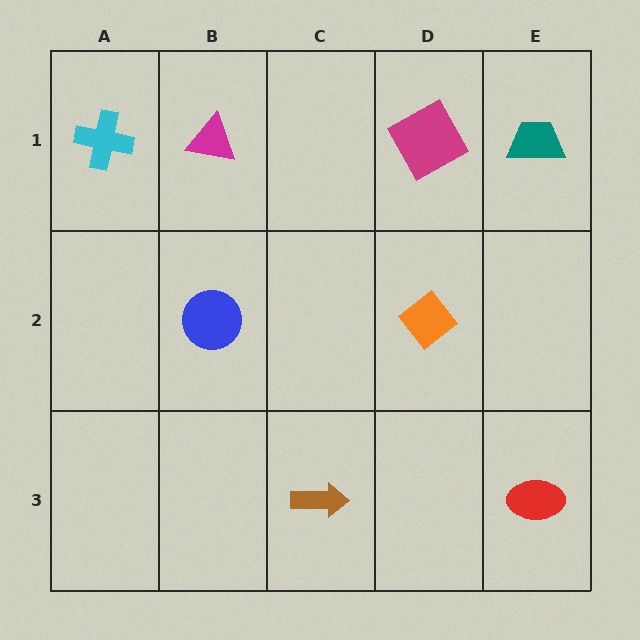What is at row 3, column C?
A brown arrow.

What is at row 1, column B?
A magenta triangle.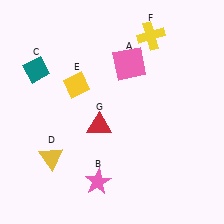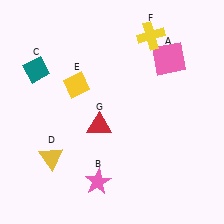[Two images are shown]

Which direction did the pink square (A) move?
The pink square (A) moved right.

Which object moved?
The pink square (A) moved right.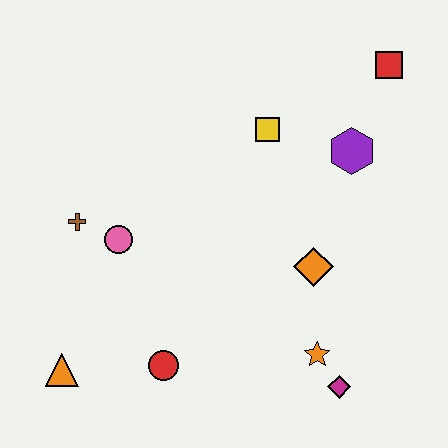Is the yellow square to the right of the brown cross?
Yes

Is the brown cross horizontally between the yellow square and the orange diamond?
No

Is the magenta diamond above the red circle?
No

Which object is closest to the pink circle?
The brown cross is closest to the pink circle.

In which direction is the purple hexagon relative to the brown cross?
The purple hexagon is to the right of the brown cross.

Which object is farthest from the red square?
The orange triangle is farthest from the red square.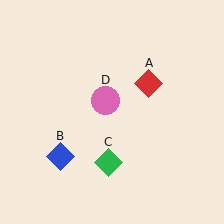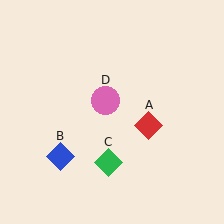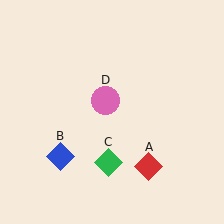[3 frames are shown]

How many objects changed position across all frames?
1 object changed position: red diamond (object A).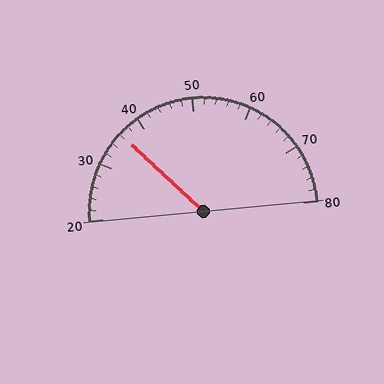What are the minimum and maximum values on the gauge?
The gauge ranges from 20 to 80.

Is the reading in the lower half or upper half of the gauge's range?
The reading is in the lower half of the range (20 to 80).